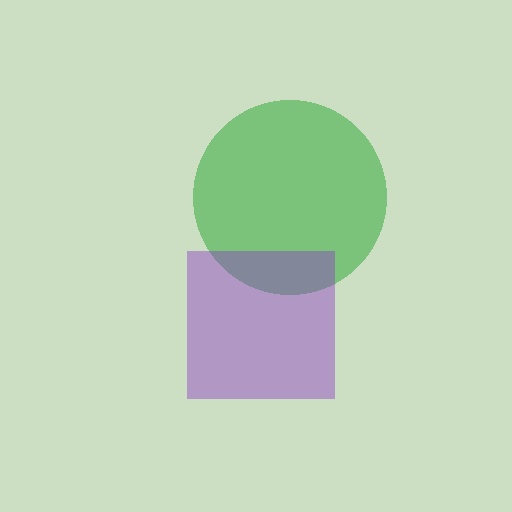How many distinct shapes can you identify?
There are 2 distinct shapes: a green circle, a purple square.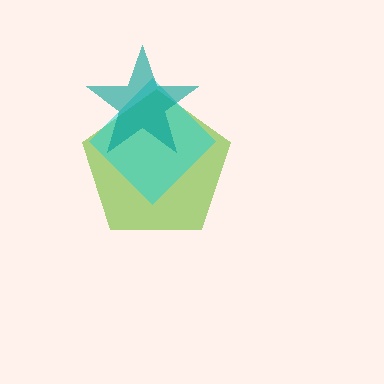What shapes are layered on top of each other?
The layered shapes are: a lime pentagon, a cyan diamond, a teal star.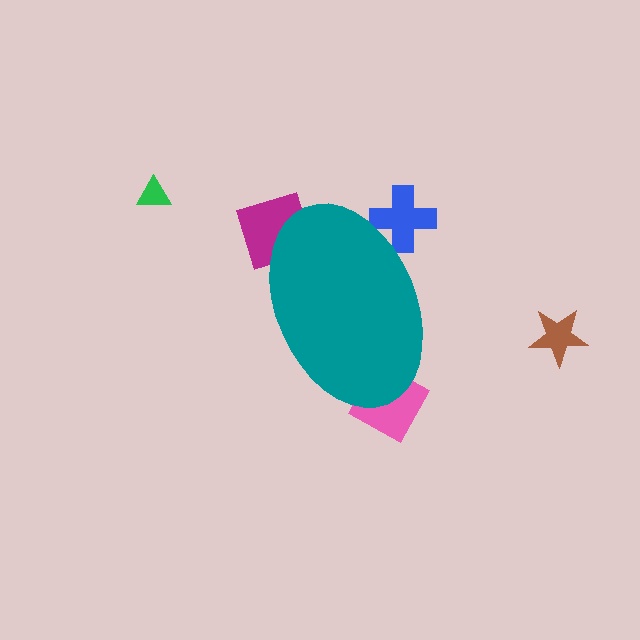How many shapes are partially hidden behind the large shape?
3 shapes are partially hidden.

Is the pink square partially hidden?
Yes, the pink square is partially hidden behind the teal ellipse.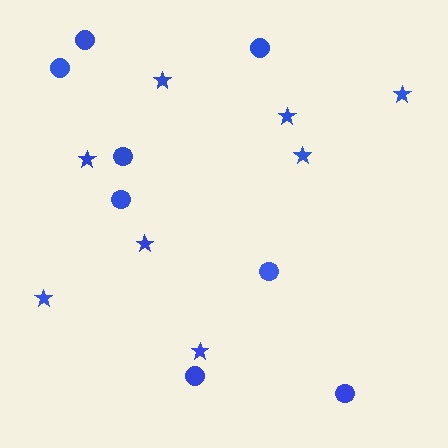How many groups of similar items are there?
There are 2 groups: one group of stars (8) and one group of circles (8).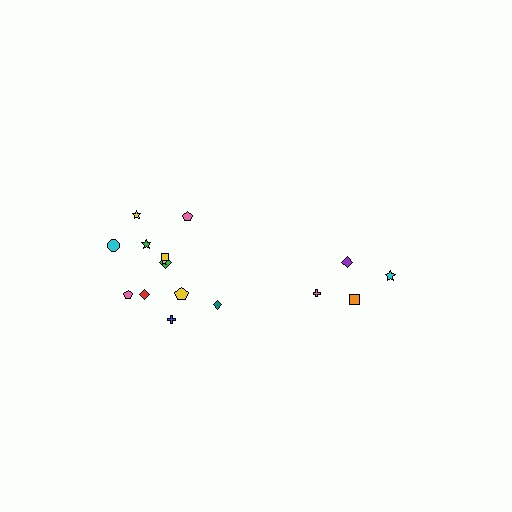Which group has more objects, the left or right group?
The left group.